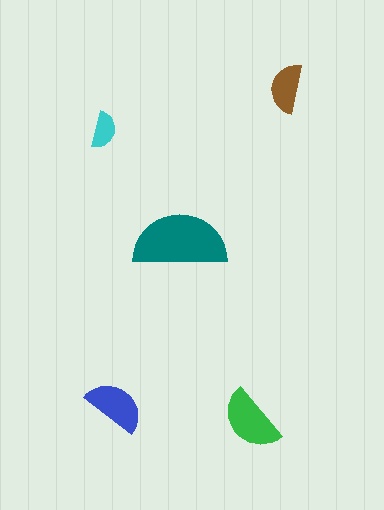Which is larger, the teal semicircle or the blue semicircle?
The teal one.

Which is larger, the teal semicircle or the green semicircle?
The teal one.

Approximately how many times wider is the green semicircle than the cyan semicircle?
About 2 times wider.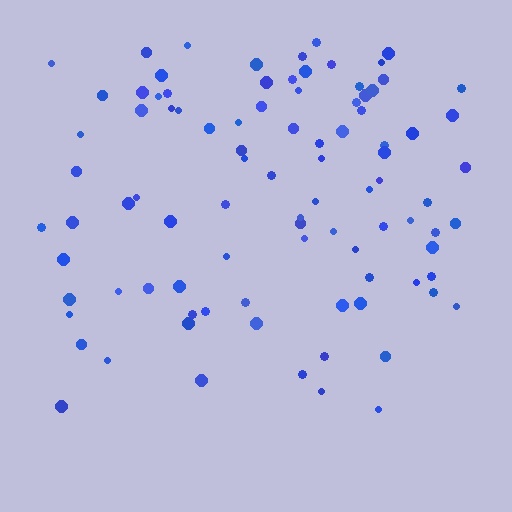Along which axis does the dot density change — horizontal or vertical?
Vertical.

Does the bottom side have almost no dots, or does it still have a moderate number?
Still a moderate number, just noticeably fewer than the top.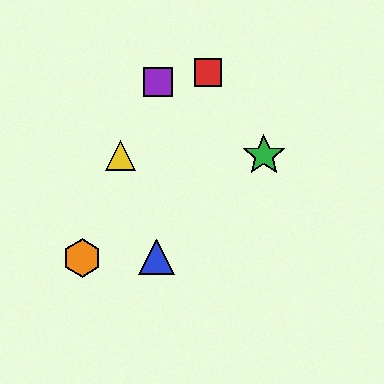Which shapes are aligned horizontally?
The green star, the yellow triangle are aligned horizontally.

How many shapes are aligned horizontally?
2 shapes (the green star, the yellow triangle) are aligned horizontally.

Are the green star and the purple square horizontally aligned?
No, the green star is at y≈155 and the purple square is at y≈82.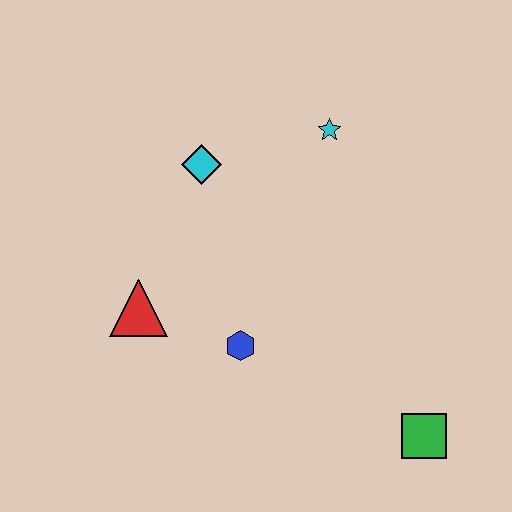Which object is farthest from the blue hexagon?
The cyan star is farthest from the blue hexagon.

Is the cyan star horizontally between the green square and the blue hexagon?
Yes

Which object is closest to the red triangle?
The blue hexagon is closest to the red triangle.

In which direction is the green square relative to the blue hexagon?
The green square is to the right of the blue hexagon.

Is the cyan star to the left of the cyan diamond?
No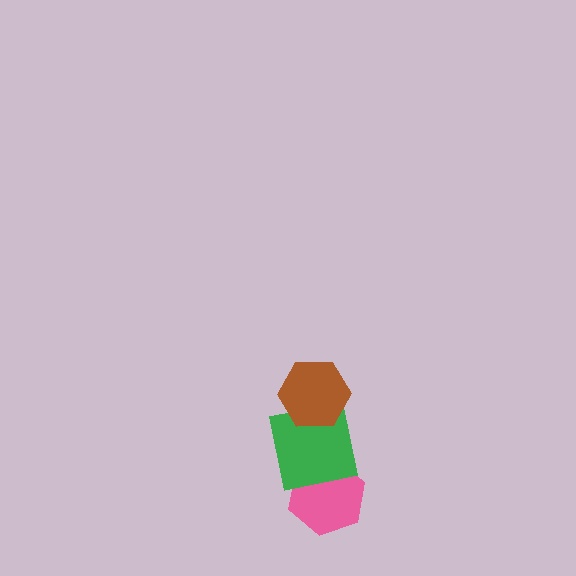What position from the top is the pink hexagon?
The pink hexagon is 3rd from the top.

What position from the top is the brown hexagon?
The brown hexagon is 1st from the top.